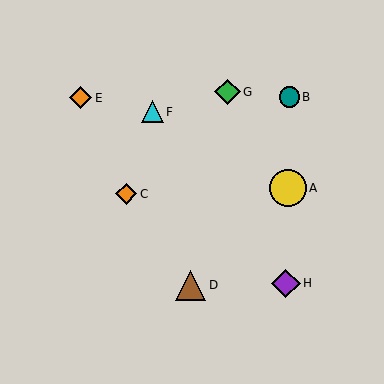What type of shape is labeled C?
Shape C is an orange diamond.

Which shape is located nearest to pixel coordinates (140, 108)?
The cyan triangle (labeled F) at (152, 112) is nearest to that location.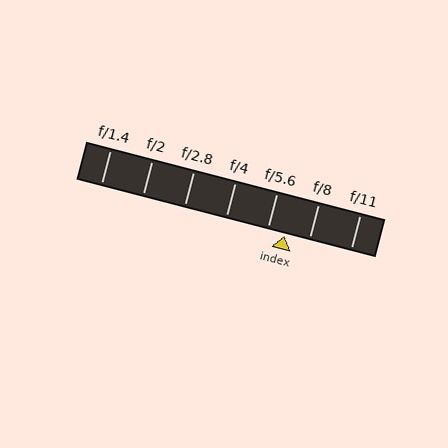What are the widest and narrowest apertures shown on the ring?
The widest aperture shown is f/1.4 and the narrowest is f/11.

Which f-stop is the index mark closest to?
The index mark is closest to f/5.6.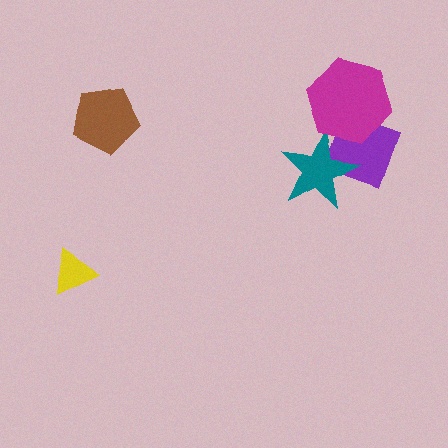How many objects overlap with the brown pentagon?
0 objects overlap with the brown pentagon.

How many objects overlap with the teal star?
2 objects overlap with the teal star.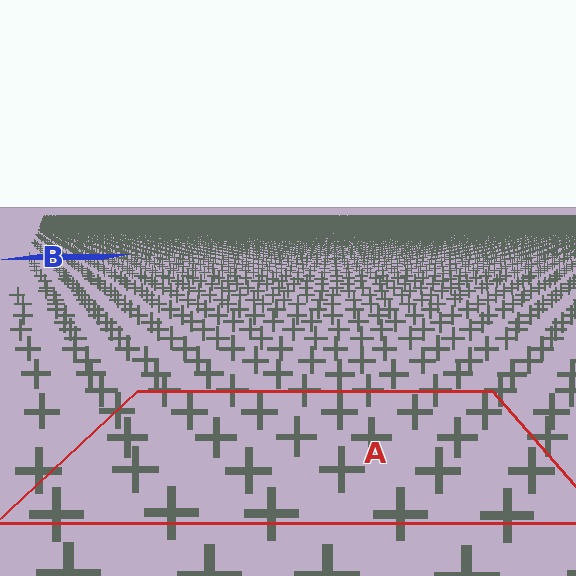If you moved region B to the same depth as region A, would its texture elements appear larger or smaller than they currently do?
They would appear larger. At a closer depth, the same texture elements are projected at a bigger on-screen size.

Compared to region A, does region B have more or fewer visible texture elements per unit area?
Region B has more texture elements per unit area — they are packed more densely because it is farther away.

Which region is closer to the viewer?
Region A is closer. The texture elements there are larger and more spread out.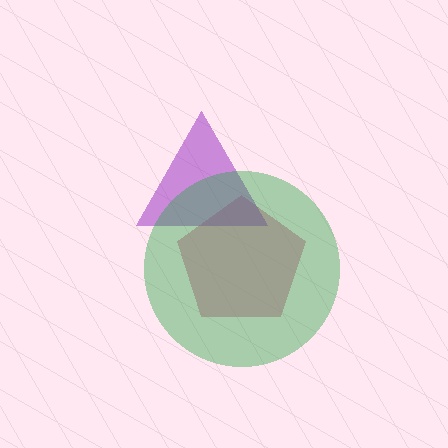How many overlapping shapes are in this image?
There are 3 overlapping shapes in the image.